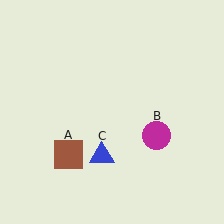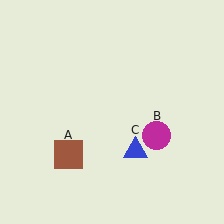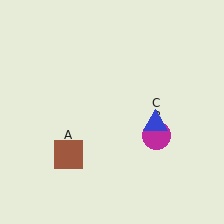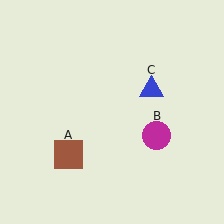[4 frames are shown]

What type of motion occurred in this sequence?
The blue triangle (object C) rotated counterclockwise around the center of the scene.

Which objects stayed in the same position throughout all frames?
Brown square (object A) and magenta circle (object B) remained stationary.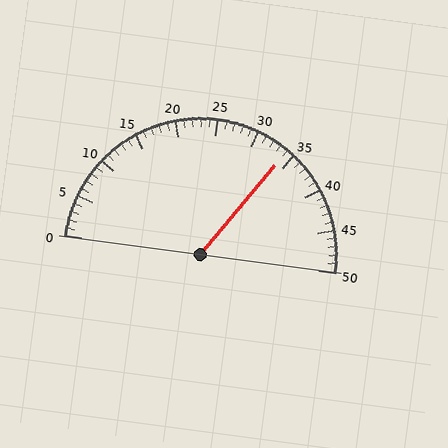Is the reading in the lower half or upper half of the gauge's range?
The reading is in the upper half of the range (0 to 50).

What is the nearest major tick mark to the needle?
The nearest major tick mark is 35.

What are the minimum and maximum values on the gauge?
The gauge ranges from 0 to 50.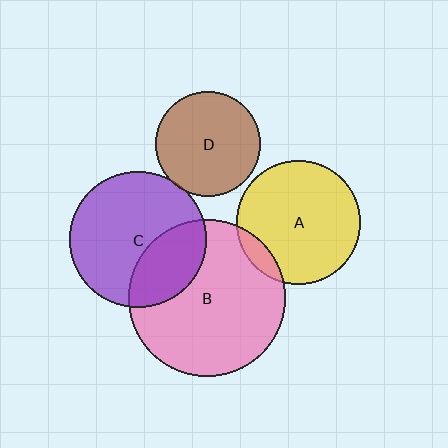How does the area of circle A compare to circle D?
Approximately 1.4 times.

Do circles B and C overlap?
Yes.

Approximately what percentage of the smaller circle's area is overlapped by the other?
Approximately 30%.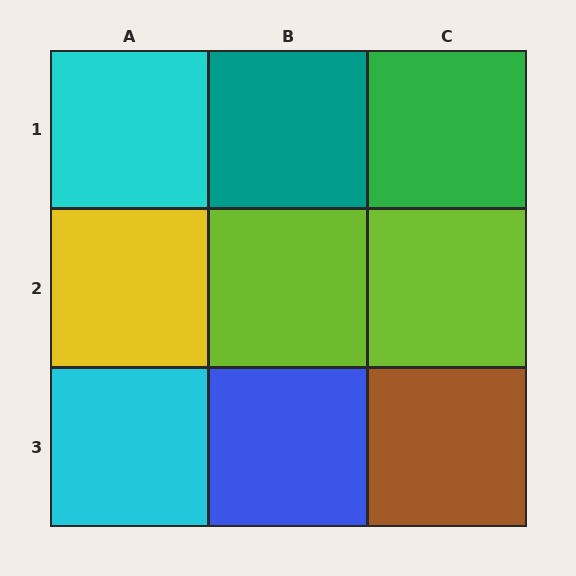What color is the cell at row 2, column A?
Yellow.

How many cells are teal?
1 cell is teal.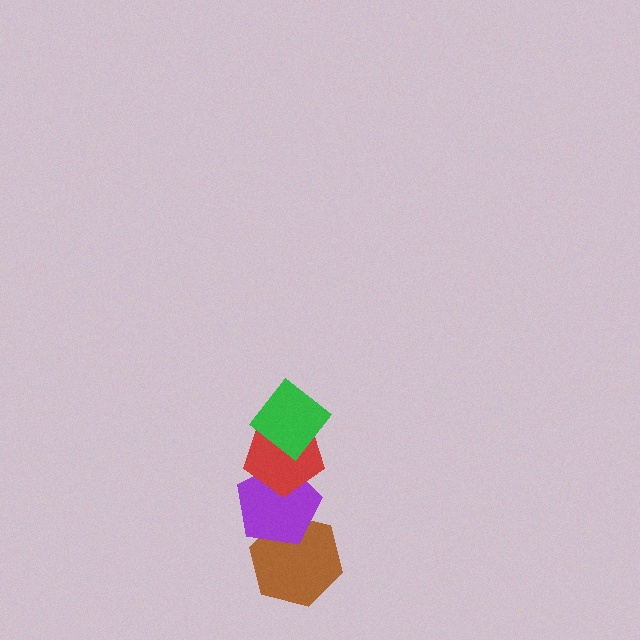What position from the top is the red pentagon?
The red pentagon is 2nd from the top.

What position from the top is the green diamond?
The green diamond is 1st from the top.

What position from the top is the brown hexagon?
The brown hexagon is 4th from the top.